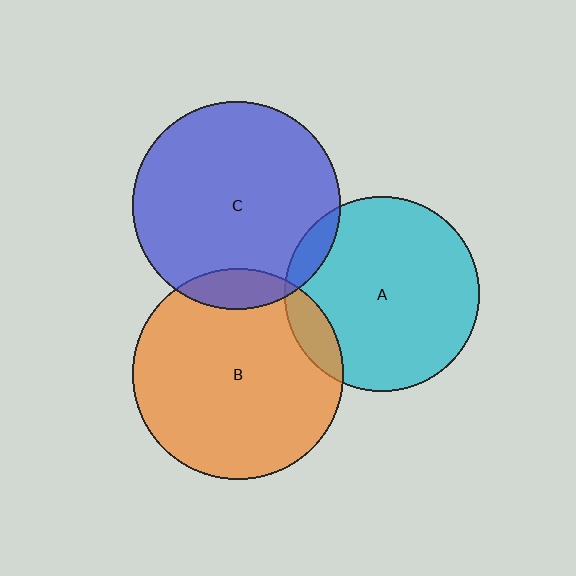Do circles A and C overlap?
Yes.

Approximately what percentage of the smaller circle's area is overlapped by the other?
Approximately 10%.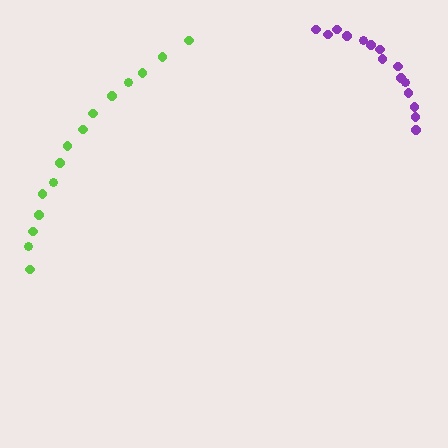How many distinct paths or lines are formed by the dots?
There are 2 distinct paths.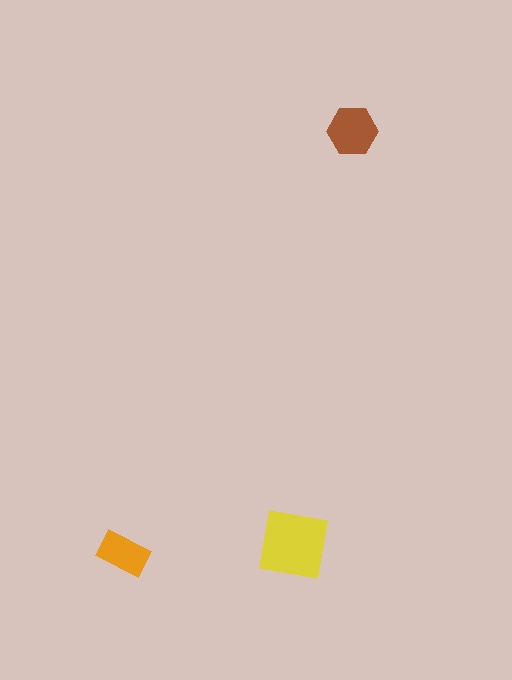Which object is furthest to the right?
The brown hexagon is rightmost.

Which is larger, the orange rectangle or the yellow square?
The yellow square.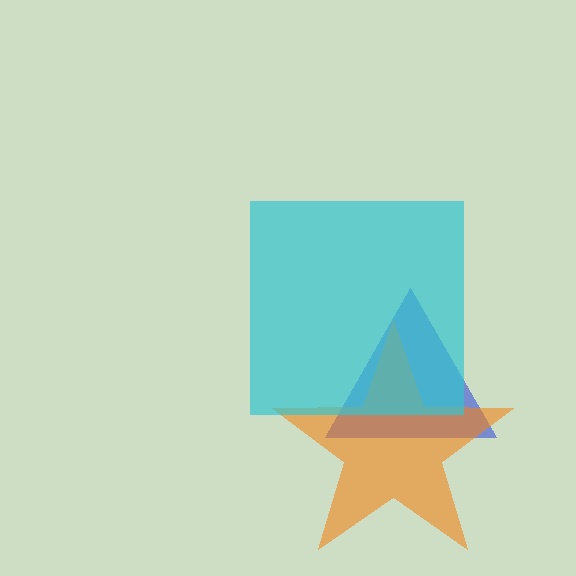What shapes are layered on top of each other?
The layered shapes are: a blue triangle, an orange star, a cyan square.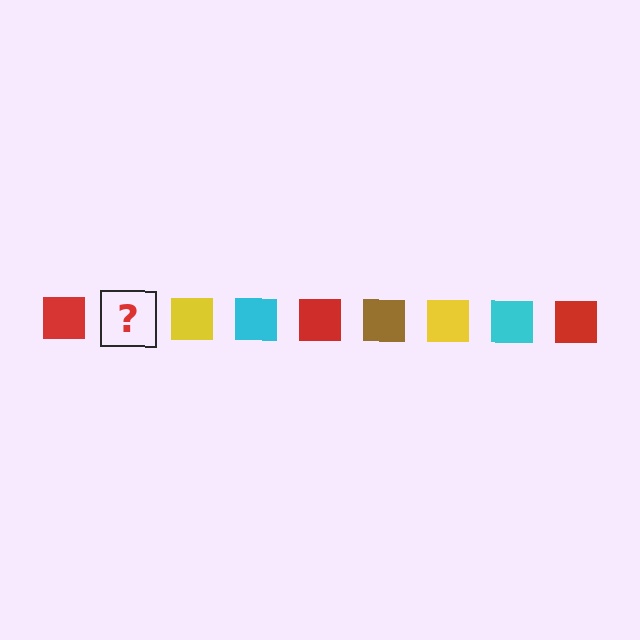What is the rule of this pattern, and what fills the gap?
The rule is that the pattern cycles through red, brown, yellow, cyan squares. The gap should be filled with a brown square.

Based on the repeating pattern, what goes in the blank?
The blank should be a brown square.